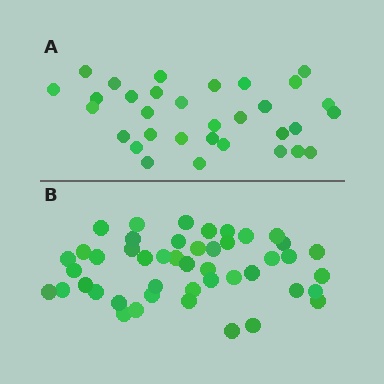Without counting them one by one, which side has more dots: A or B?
Region B (the bottom region) has more dots.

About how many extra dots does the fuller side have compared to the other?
Region B has approximately 15 more dots than region A.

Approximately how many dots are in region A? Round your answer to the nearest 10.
About 30 dots. (The exact count is 32, which rounds to 30.)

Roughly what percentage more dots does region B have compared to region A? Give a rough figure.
About 45% more.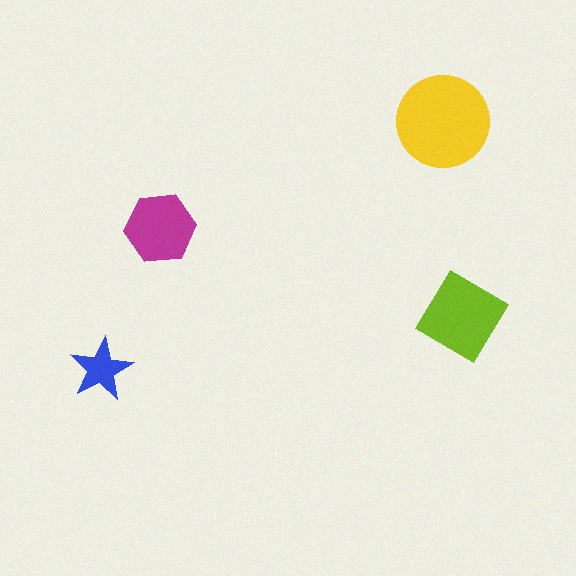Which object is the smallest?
The blue star.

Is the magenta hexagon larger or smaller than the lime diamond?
Smaller.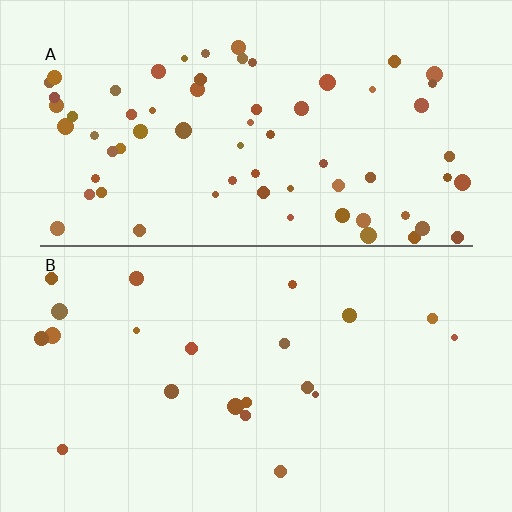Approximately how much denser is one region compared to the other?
Approximately 3.2× — region A over region B.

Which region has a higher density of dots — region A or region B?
A (the top).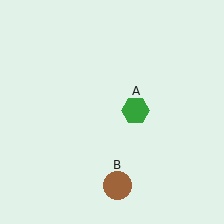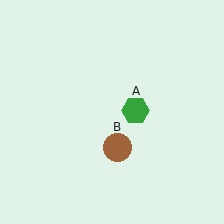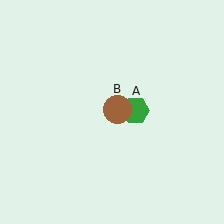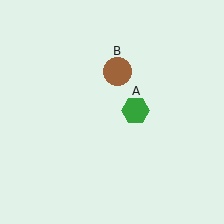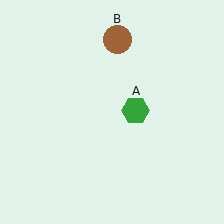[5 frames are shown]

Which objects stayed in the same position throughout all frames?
Green hexagon (object A) remained stationary.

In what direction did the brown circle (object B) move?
The brown circle (object B) moved up.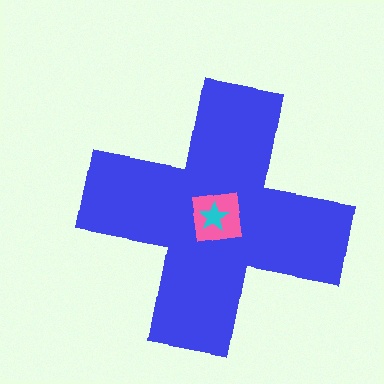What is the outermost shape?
The blue cross.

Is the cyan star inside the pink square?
Yes.